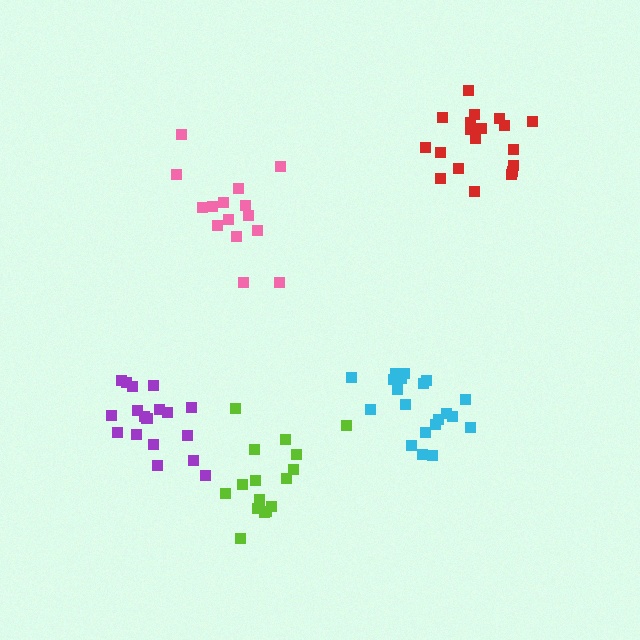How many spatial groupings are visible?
There are 5 spatial groupings.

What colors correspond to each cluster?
The clusters are colored: lime, red, pink, cyan, purple.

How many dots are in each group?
Group 1: 17 dots, Group 2: 19 dots, Group 3: 15 dots, Group 4: 20 dots, Group 5: 18 dots (89 total).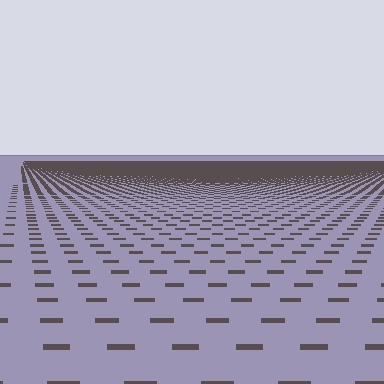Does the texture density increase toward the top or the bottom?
Density increases toward the top.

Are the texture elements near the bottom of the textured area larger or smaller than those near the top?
Larger. Near the bottom, elements are closer to the viewer and appear at a bigger on-screen size.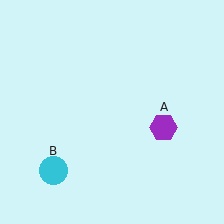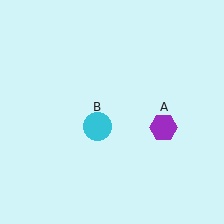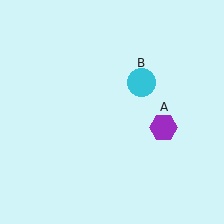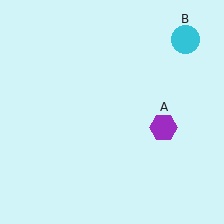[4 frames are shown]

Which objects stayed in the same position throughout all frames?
Purple hexagon (object A) remained stationary.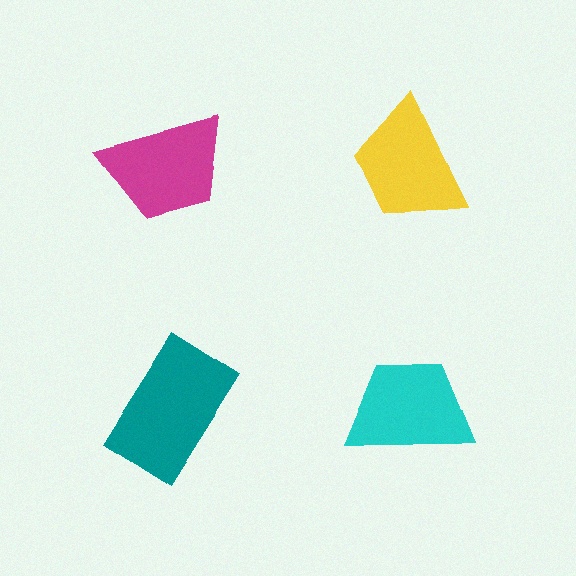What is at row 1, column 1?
A magenta trapezoid.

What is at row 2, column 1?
A teal rectangle.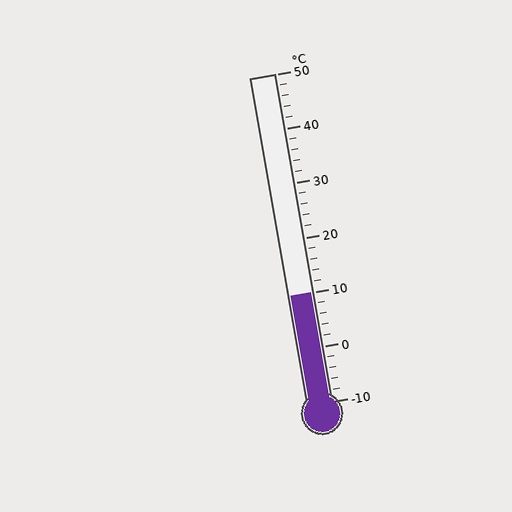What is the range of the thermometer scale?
The thermometer scale ranges from -10°C to 50°C.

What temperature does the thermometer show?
The thermometer shows approximately 10°C.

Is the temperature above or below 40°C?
The temperature is below 40°C.